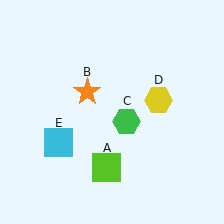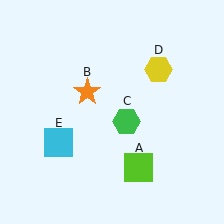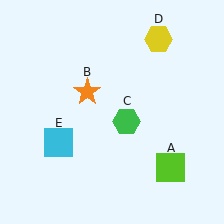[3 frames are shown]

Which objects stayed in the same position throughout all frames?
Orange star (object B) and green hexagon (object C) and cyan square (object E) remained stationary.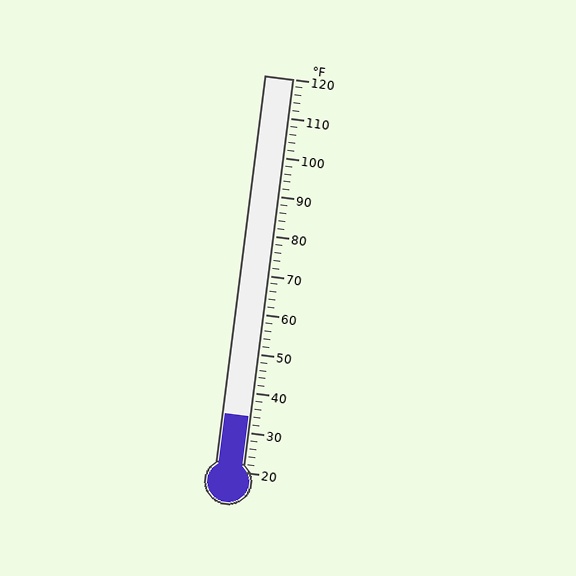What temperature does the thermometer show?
The thermometer shows approximately 34°F.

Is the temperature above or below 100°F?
The temperature is below 100°F.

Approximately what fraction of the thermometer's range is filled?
The thermometer is filled to approximately 15% of its range.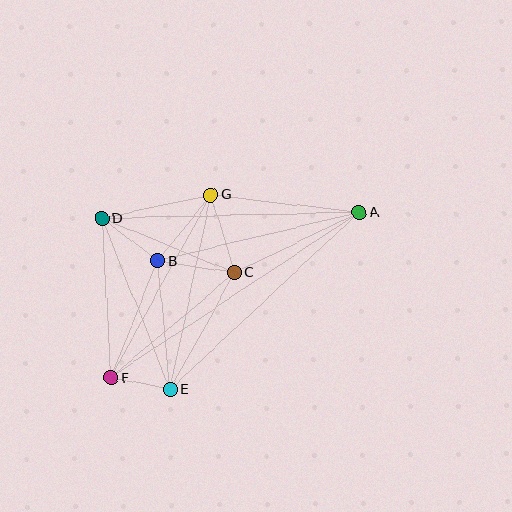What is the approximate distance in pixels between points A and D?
The distance between A and D is approximately 257 pixels.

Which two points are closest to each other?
Points E and F are closest to each other.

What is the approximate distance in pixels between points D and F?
The distance between D and F is approximately 160 pixels.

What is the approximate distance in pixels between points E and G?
The distance between E and G is approximately 199 pixels.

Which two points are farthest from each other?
Points A and F are farthest from each other.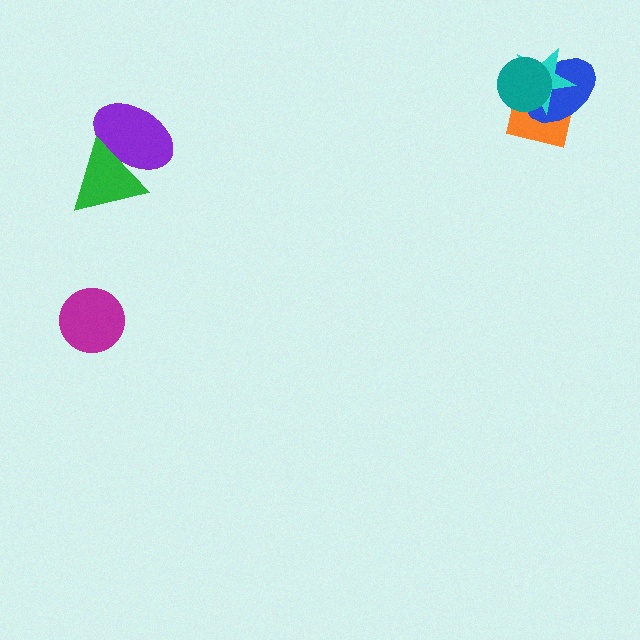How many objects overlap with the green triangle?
1 object overlaps with the green triangle.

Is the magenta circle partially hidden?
No, no other shape covers it.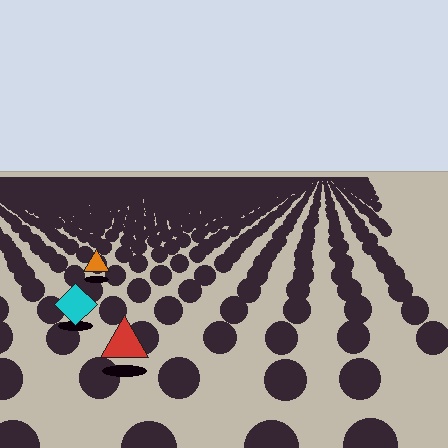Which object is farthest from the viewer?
The orange triangle is farthest from the viewer. It appears smaller and the ground texture around it is denser.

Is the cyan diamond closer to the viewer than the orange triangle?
Yes. The cyan diamond is closer — you can tell from the texture gradient: the ground texture is coarser near it.